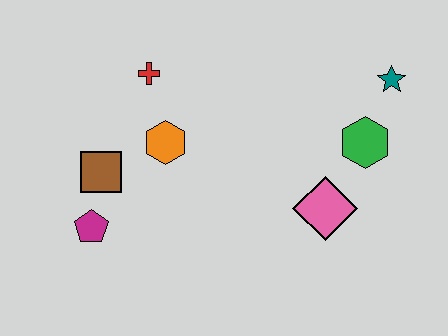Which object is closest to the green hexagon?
The teal star is closest to the green hexagon.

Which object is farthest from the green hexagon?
The magenta pentagon is farthest from the green hexagon.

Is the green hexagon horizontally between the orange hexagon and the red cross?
No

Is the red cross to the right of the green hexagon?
No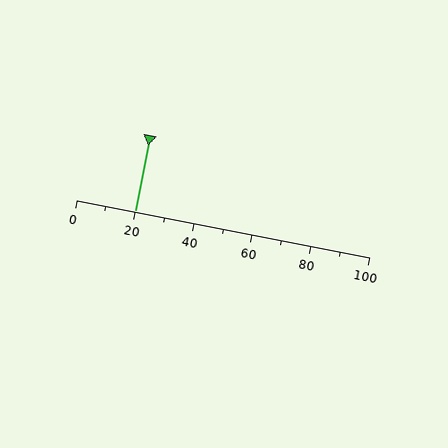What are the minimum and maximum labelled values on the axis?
The axis runs from 0 to 100.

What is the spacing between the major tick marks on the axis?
The major ticks are spaced 20 apart.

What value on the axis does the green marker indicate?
The marker indicates approximately 20.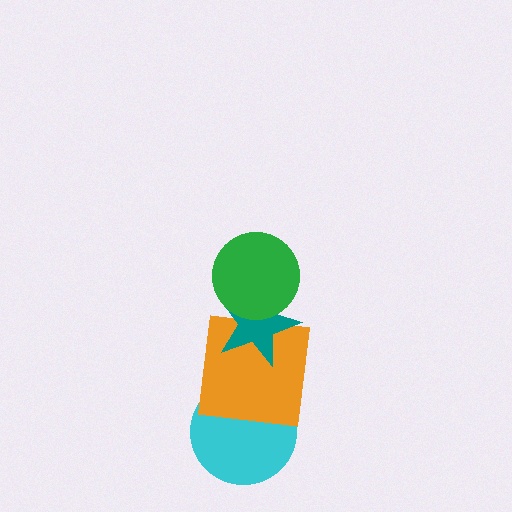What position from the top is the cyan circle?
The cyan circle is 4th from the top.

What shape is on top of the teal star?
The green circle is on top of the teal star.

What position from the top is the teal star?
The teal star is 2nd from the top.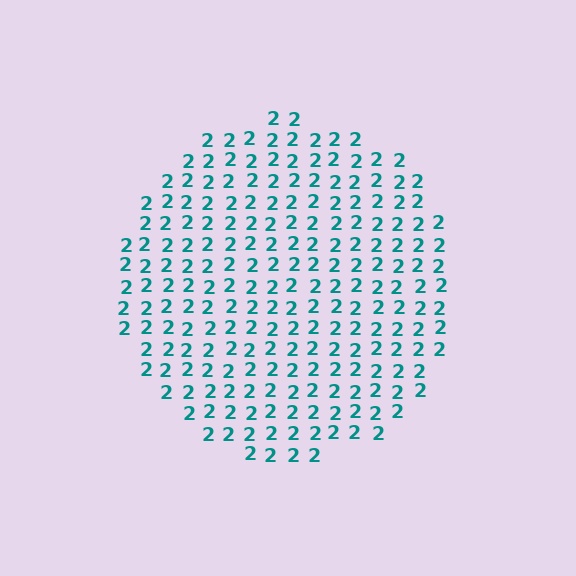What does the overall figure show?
The overall figure shows a circle.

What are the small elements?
The small elements are digit 2's.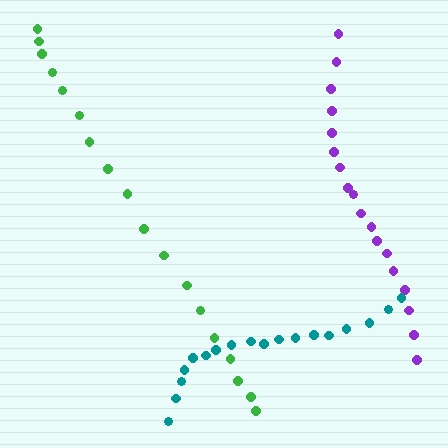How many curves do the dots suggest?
There are 3 distinct paths.